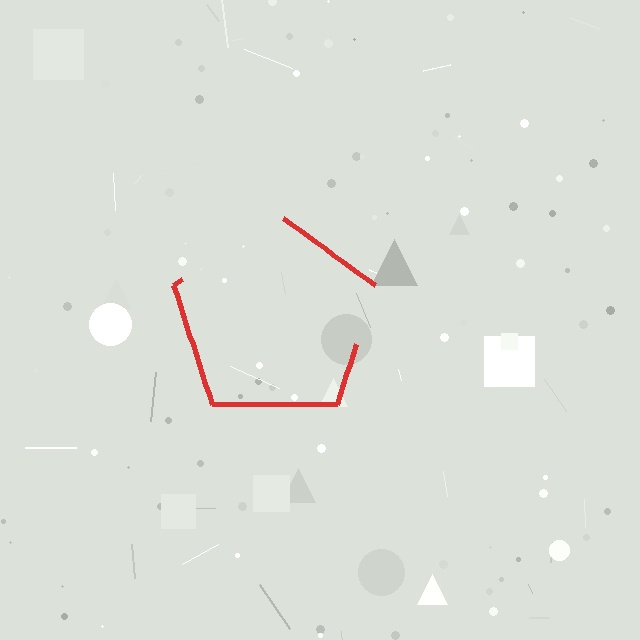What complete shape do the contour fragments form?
The contour fragments form a pentagon.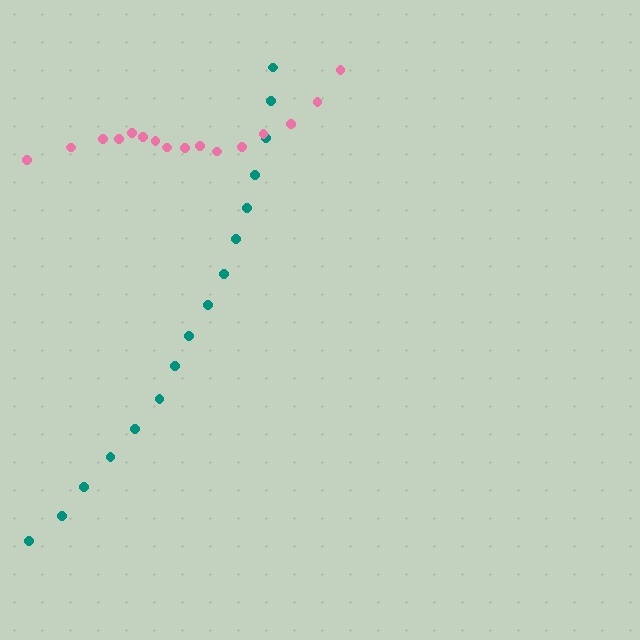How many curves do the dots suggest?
There are 2 distinct paths.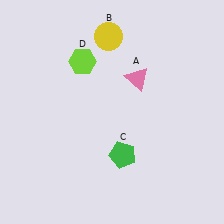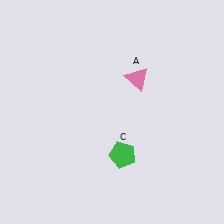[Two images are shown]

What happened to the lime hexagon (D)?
The lime hexagon (D) was removed in Image 2. It was in the top-left area of Image 1.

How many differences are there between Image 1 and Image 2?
There are 2 differences between the two images.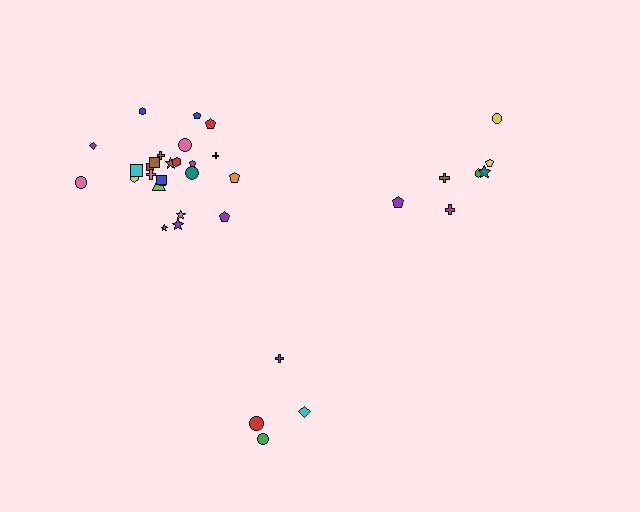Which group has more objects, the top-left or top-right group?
The top-left group.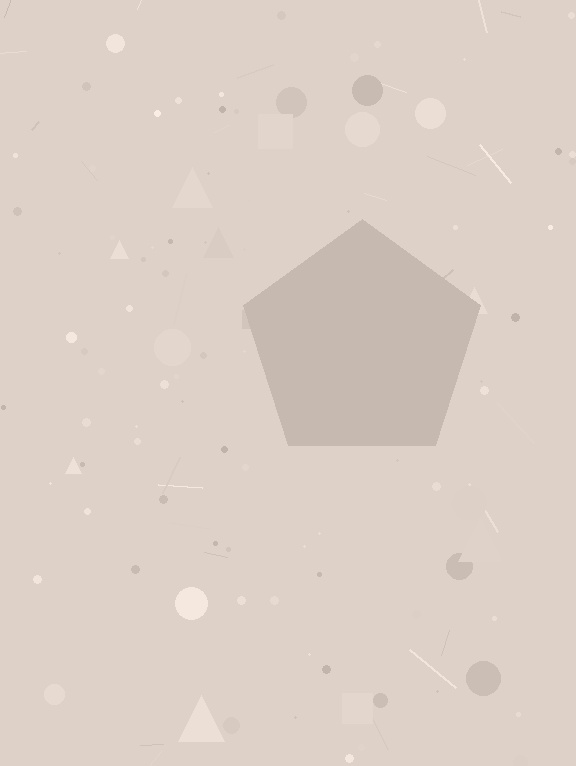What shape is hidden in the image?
A pentagon is hidden in the image.